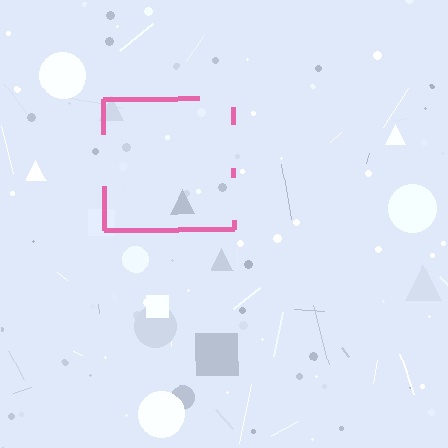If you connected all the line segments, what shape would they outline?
They would outline a square.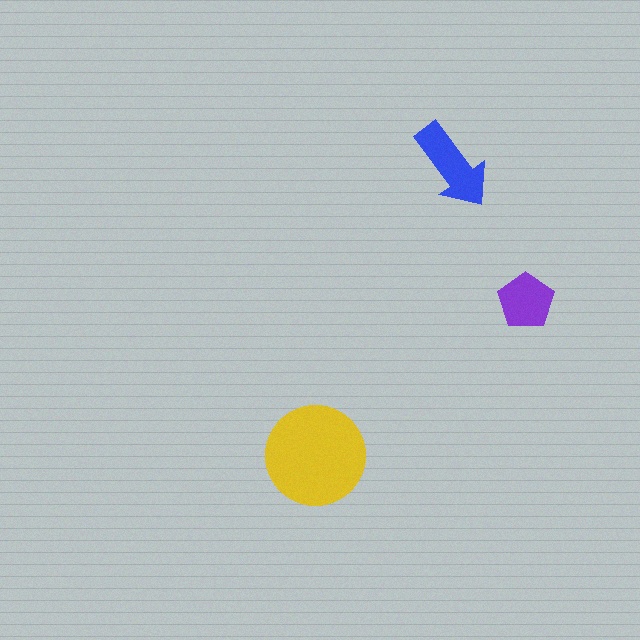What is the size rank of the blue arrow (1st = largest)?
2nd.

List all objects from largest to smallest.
The yellow circle, the blue arrow, the purple pentagon.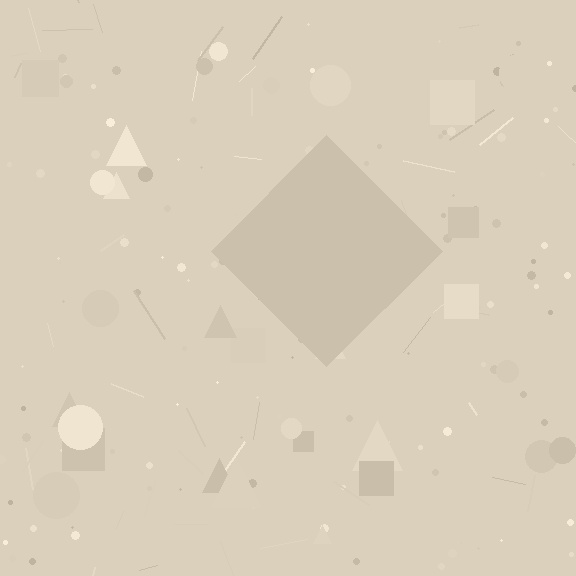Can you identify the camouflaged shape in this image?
The camouflaged shape is a diamond.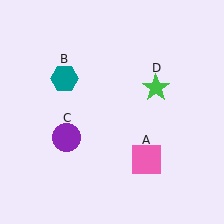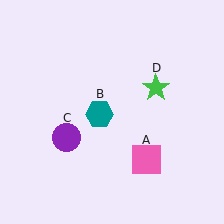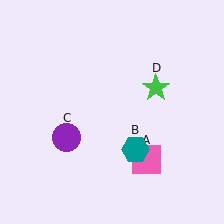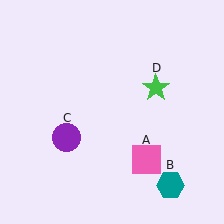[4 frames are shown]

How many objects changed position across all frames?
1 object changed position: teal hexagon (object B).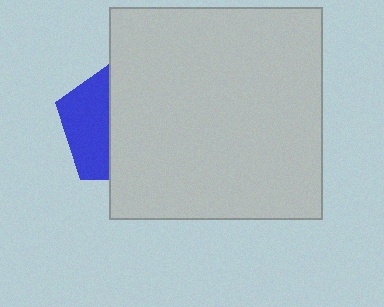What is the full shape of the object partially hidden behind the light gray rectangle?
The partially hidden object is a blue pentagon.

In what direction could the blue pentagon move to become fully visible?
The blue pentagon could move left. That would shift it out from behind the light gray rectangle entirely.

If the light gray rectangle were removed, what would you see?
You would see the complete blue pentagon.